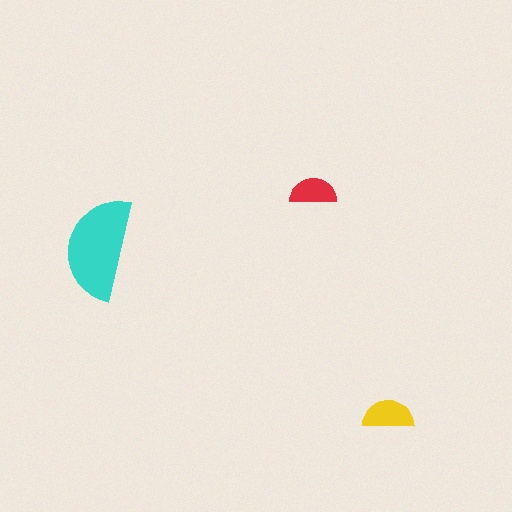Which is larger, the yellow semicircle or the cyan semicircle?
The cyan one.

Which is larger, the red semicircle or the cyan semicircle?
The cyan one.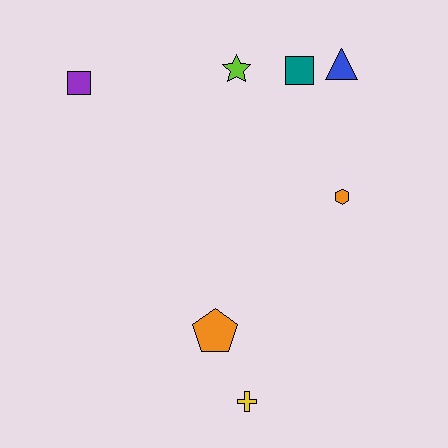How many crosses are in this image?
There is 1 cross.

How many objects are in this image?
There are 7 objects.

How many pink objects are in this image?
There are no pink objects.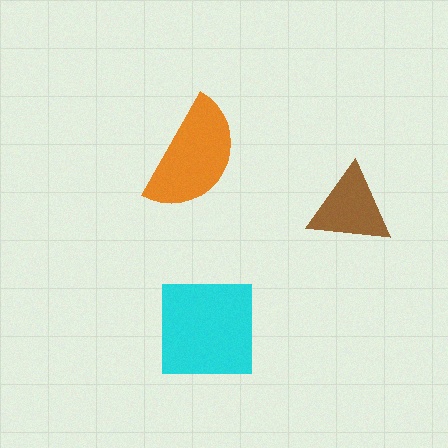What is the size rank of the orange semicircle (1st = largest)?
2nd.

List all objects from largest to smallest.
The cyan square, the orange semicircle, the brown triangle.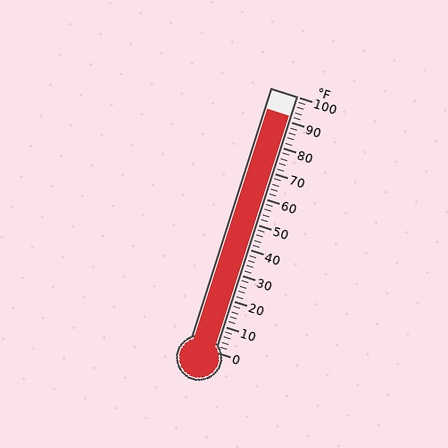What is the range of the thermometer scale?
The thermometer scale ranges from 0°F to 100°F.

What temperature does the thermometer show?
The thermometer shows approximately 92°F.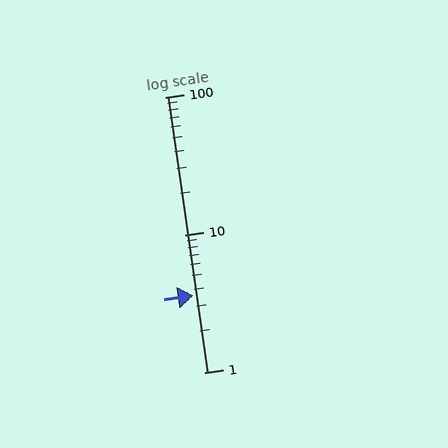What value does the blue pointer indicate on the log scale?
The pointer indicates approximately 3.6.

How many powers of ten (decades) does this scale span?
The scale spans 2 decades, from 1 to 100.